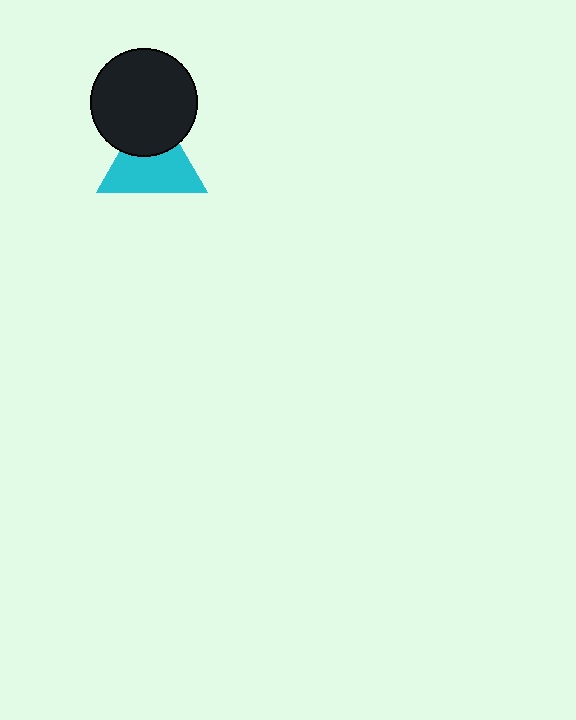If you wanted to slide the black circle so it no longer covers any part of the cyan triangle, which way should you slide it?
Slide it up — that is the most direct way to separate the two shapes.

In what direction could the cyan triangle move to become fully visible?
The cyan triangle could move down. That would shift it out from behind the black circle entirely.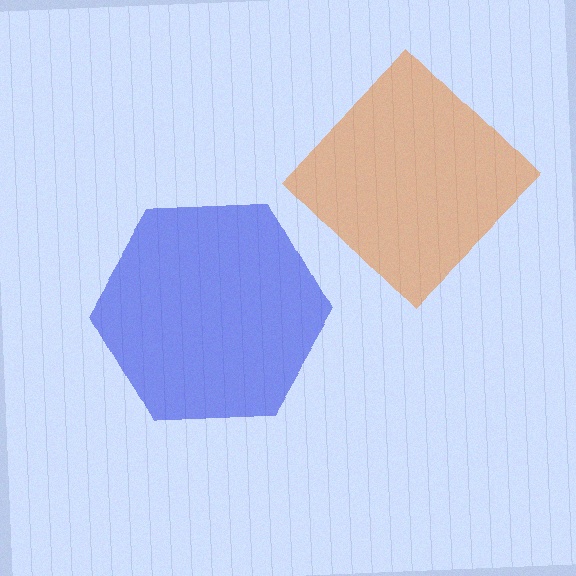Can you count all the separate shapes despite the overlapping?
Yes, there are 2 separate shapes.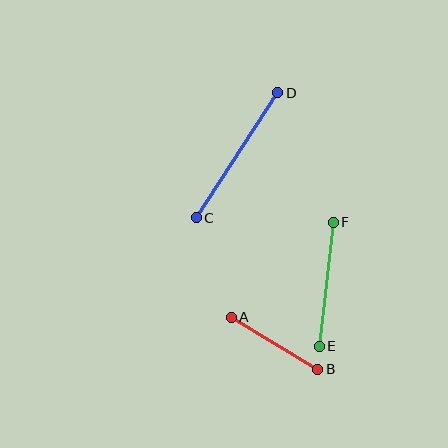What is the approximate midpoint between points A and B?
The midpoint is at approximately (274, 343) pixels.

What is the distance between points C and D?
The distance is approximately 149 pixels.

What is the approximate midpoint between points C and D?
The midpoint is at approximately (237, 155) pixels.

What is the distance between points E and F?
The distance is approximately 125 pixels.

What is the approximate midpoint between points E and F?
The midpoint is at approximately (326, 284) pixels.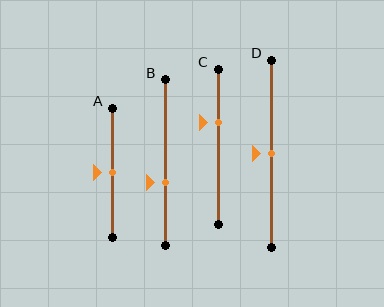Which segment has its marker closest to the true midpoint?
Segment A has its marker closest to the true midpoint.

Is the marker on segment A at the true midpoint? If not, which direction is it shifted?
Yes, the marker on segment A is at the true midpoint.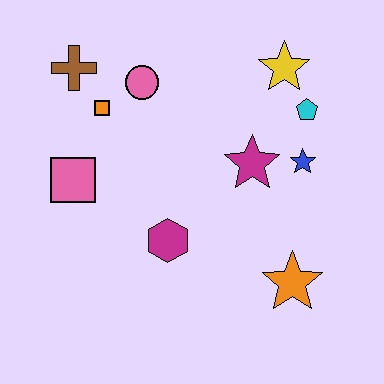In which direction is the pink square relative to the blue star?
The pink square is to the left of the blue star.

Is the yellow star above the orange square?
Yes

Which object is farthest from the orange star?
The brown cross is farthest from the orange star.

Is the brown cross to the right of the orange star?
No